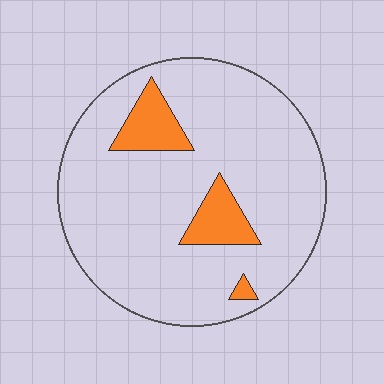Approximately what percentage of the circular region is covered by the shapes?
Approximately 10%.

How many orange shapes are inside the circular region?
3.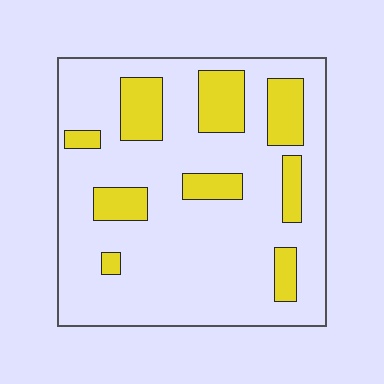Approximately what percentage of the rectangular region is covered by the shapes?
Approximately 20%.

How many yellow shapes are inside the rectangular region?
9.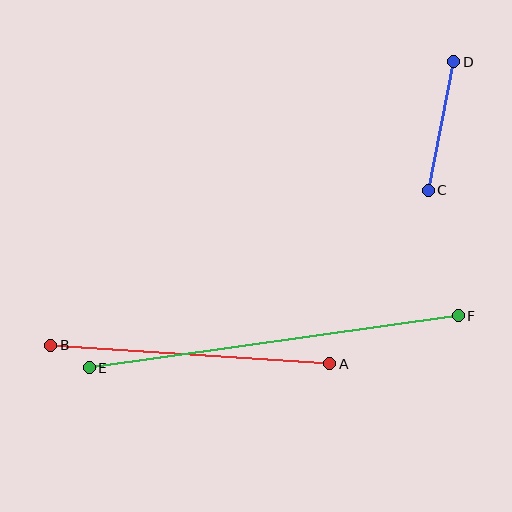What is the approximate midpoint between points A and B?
The midpoint is at approximately (190, 354) pixels.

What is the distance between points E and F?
The distance is approximately 373 pixels.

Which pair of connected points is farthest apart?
Points E and F are farthest apart.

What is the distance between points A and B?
The distance is approximately 280 pixels.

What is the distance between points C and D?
The distance is approximately 131 pixels.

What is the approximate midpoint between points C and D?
The midpoint is at approximately (441, 126) pixels.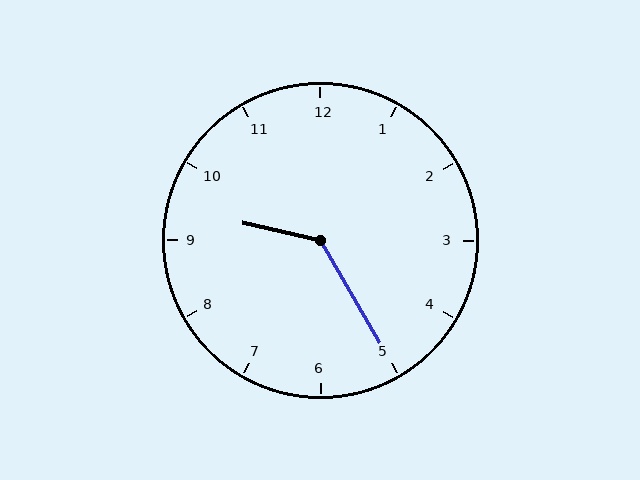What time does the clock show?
9:25.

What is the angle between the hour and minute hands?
Approximately 132 degrees.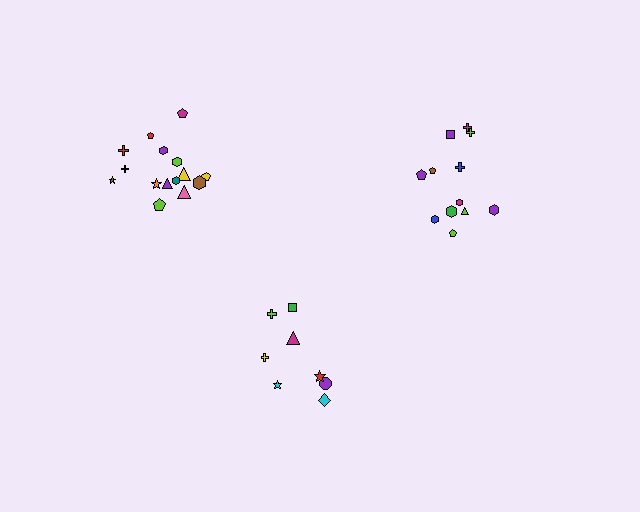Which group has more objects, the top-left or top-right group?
The top-left group.